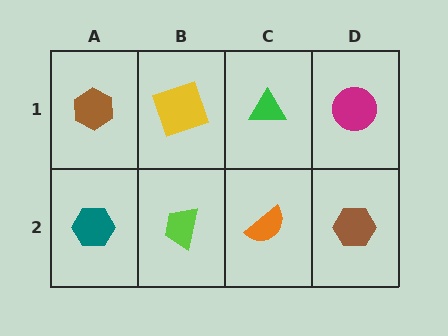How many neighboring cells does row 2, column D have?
2.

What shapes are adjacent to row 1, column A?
A teal hexagon (row 2, column A), a yellow square (row 1, column B).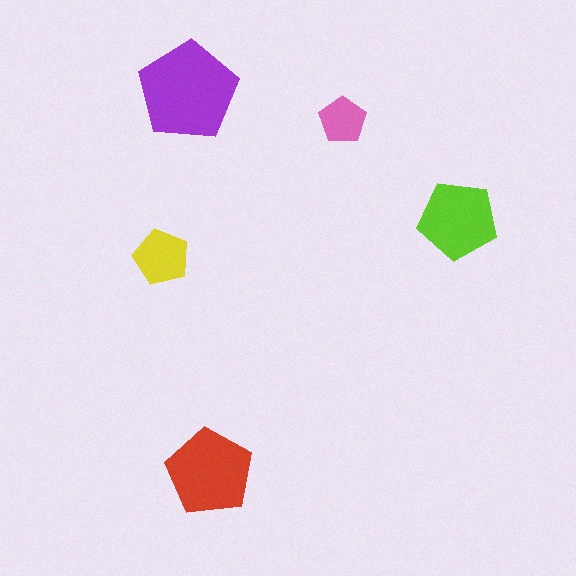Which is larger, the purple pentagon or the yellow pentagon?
The purple one.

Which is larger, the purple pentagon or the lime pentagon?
The purple one.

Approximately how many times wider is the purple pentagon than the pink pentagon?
About 2 times wider.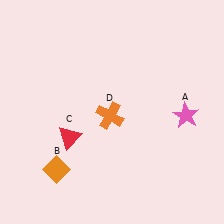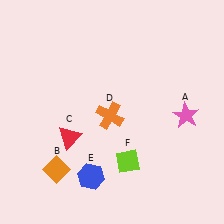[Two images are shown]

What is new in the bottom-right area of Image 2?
A lime diamond (F) was added in the bottom-right area of Image 2.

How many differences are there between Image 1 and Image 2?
There are 2 differences between the two images.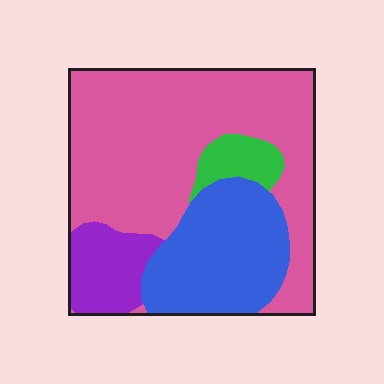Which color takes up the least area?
Green, at roughly 5%.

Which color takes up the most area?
Pink, at roughly 60%.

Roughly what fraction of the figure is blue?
Blue covers around 25% of the figure.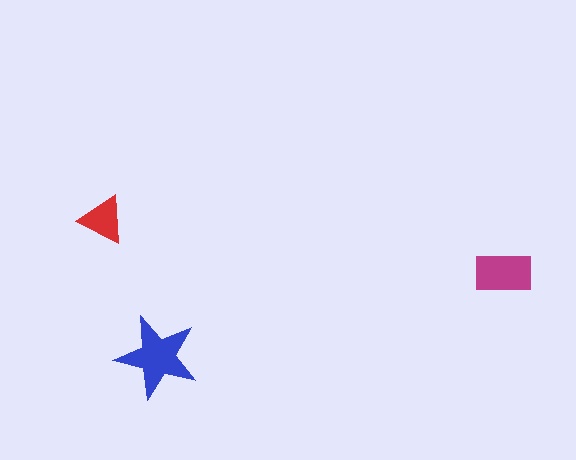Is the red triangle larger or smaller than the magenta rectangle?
Smaller.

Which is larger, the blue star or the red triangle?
The blue star.